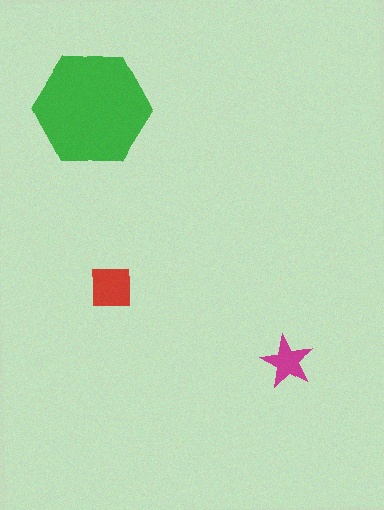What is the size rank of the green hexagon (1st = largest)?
1st.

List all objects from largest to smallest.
The green hexagon, the red square, the magenta star.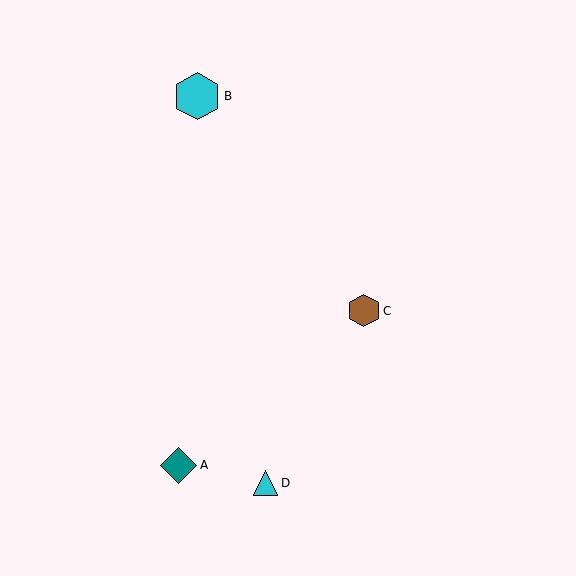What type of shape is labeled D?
Shape D is a cyan triangle.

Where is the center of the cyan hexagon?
The center of the cyan hexagon is at (197, 96).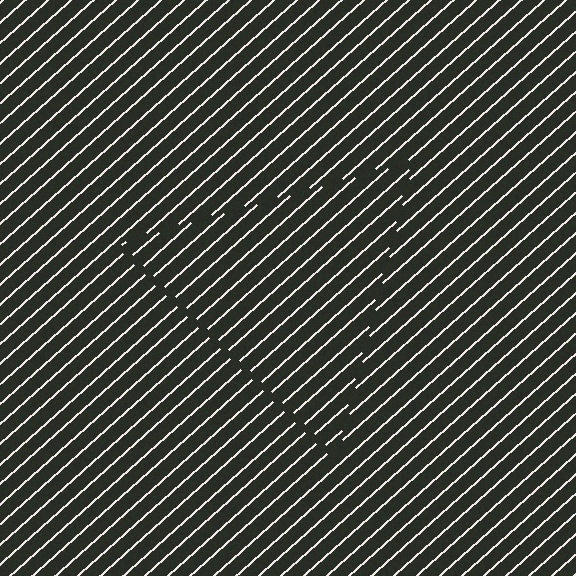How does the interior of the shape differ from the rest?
The interior of the shape contains the same grating, shifted by half a period — the contour is defined by the phase discontinuity where line-ends from the inner and outer gratings abut.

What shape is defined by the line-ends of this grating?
An illusory triangle. The interior of the shape contains the same grating, shifted by half a period — the contour is defined by the phase discontinuity where line-ends from the inner and outer gratings abut.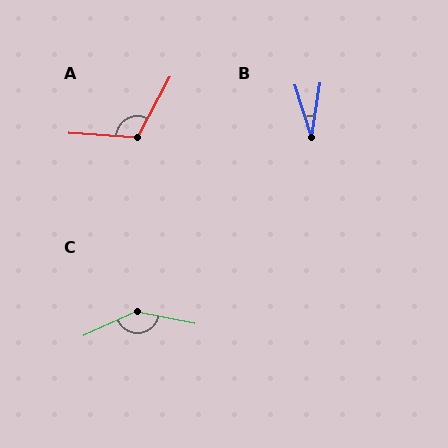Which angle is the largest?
C, at approximately 145 degrees.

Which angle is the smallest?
B, at approximately 27 degrees.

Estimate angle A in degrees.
Approximately 114 degrees.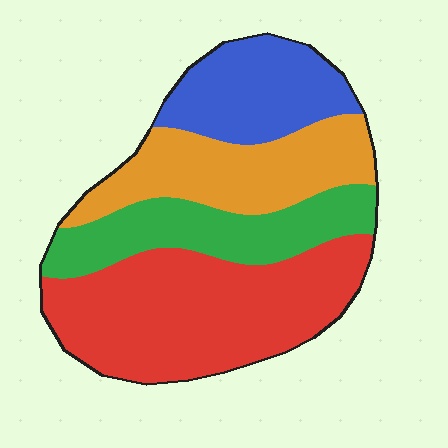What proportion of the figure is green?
Green takes up between a sixth and a third of the figure.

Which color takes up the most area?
Red, at roughly 40%.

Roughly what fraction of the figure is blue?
Blue takes up about one sixth (1/6) of the figure.